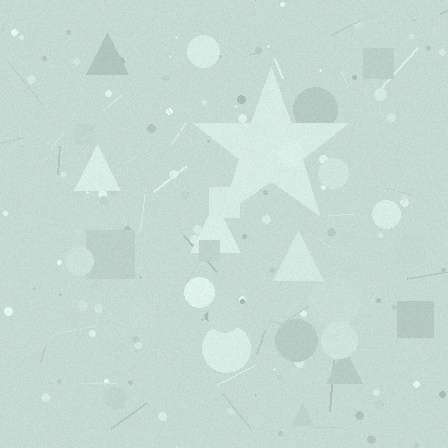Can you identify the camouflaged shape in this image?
The camouflaged shape is a star.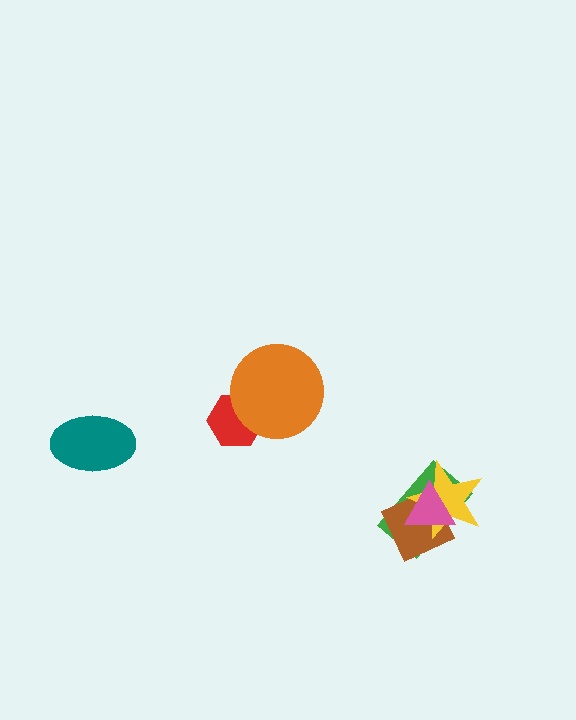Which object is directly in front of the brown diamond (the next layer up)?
The yellow star is directly in front of the brown diamond.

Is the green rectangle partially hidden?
Yes, it is partially covered by another shape.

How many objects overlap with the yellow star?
3 objects overlap with the yellow star.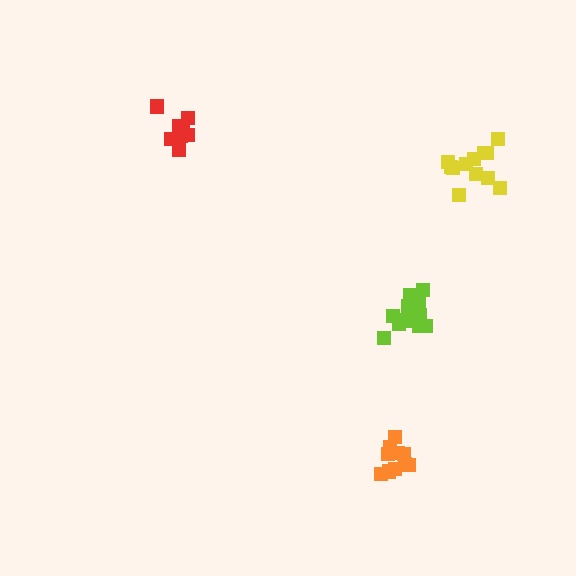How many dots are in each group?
Group 1: 12 dots, Group 2: 11 dots, Group 3: 14 dots, Group 4: 10 dots (47 total).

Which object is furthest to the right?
The yellow cluster is rightmost.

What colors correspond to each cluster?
The clusters are colored: yellow, orange, lime, red.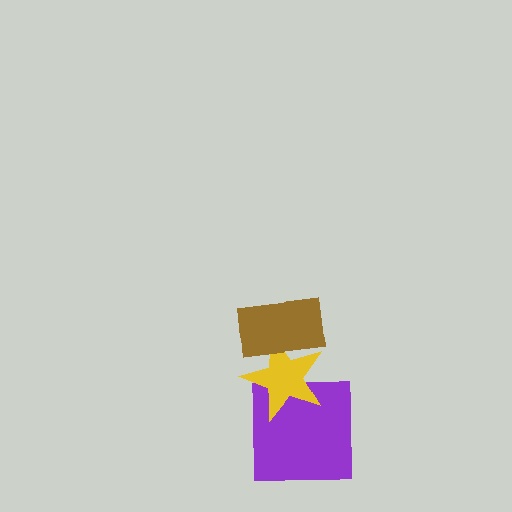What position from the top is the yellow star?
The yellow star is 2nd from the top.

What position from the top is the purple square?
The purple square is 3rd from the top.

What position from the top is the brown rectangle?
The brown rectangle is 1st from the top.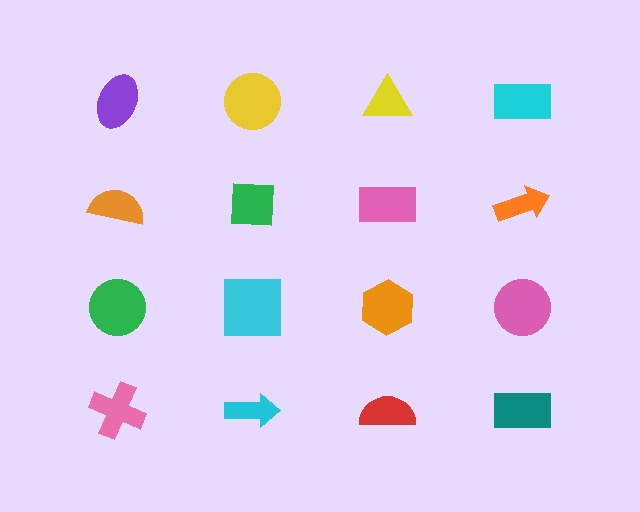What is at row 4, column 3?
A red semicircle.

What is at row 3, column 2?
A cyan square.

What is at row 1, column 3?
A yellow triangle.